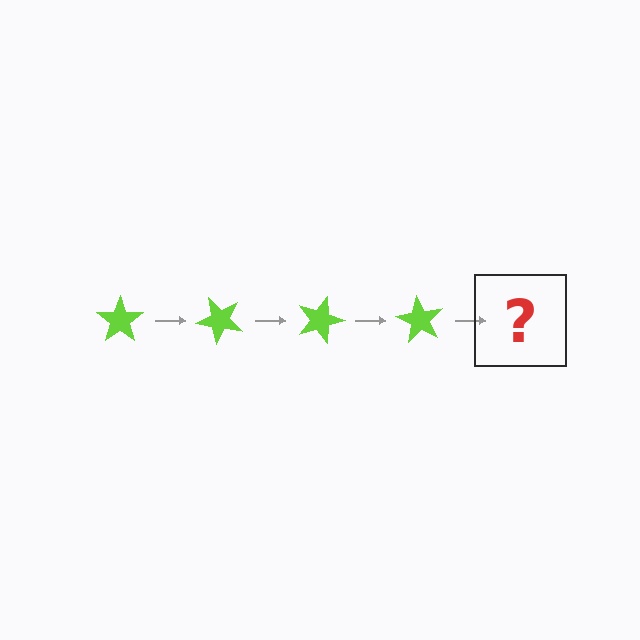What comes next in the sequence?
The next element should be a lime star rotated 180 degrees.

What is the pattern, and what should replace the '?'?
The pattern is that the star rotates 45 degrees each step. The '?' should be a lime star rotated 180 degrees.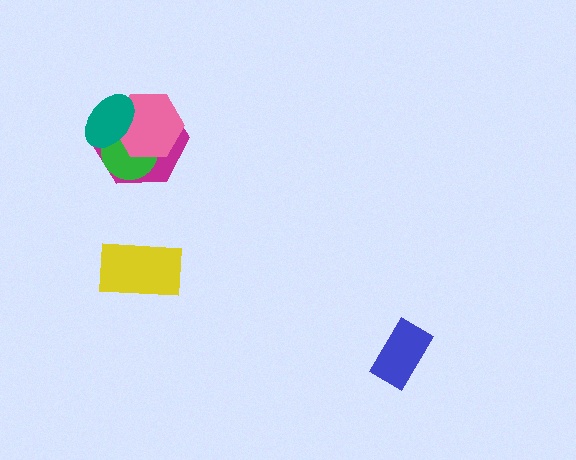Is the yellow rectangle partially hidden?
No, no other shape covers it.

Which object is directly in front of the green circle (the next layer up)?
The pink hexagon is directly in front of the green circle.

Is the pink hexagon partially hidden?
Yes, it is partially covered by another shape.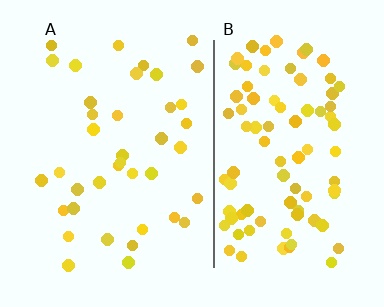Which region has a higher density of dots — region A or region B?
B (the right).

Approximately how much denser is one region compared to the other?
Approximately 2.3× — region B over region A.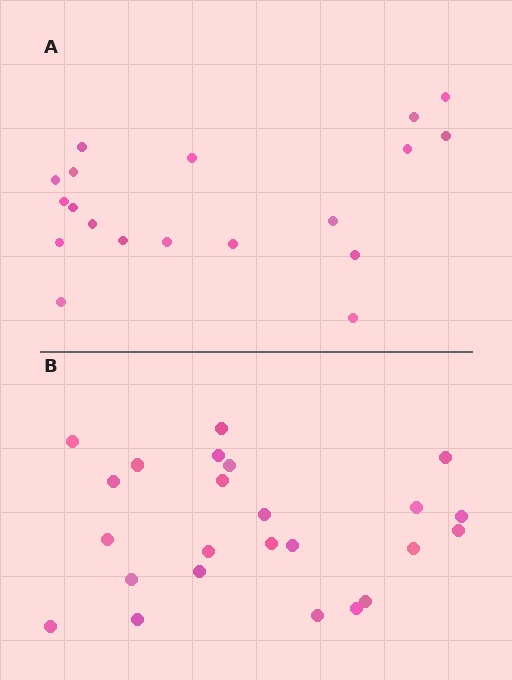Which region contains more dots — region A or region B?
Region B (the bottom region) has more dots.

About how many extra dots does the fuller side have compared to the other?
Region B has about 5 more dots than region A.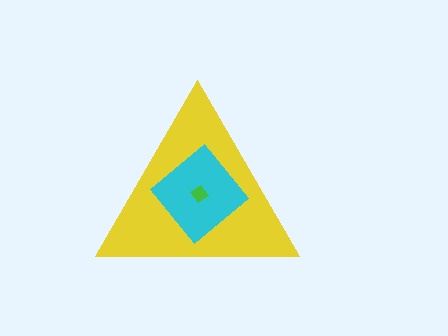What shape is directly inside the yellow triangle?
The cyan diamond.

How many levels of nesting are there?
3.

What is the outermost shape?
The yellow triangle.